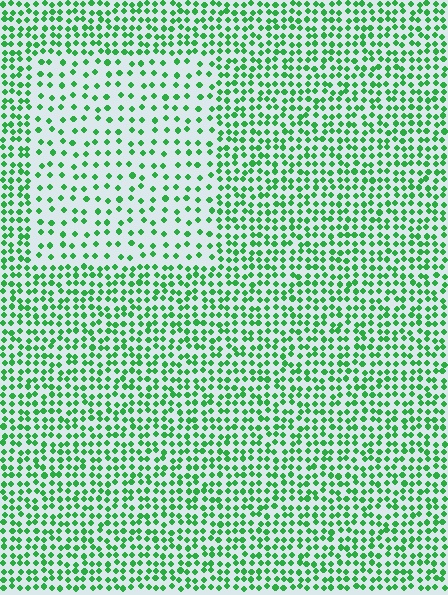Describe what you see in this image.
The image contains small green elements arranged at two different densities. A rectangle-shaped region is visible where the elements are less densely packed than the surrounding area.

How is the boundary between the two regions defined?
The boundary is defined by a change in element density (approximately 2.0x ratio). All elements are the same color, size, and shape.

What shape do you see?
I see a rectangle.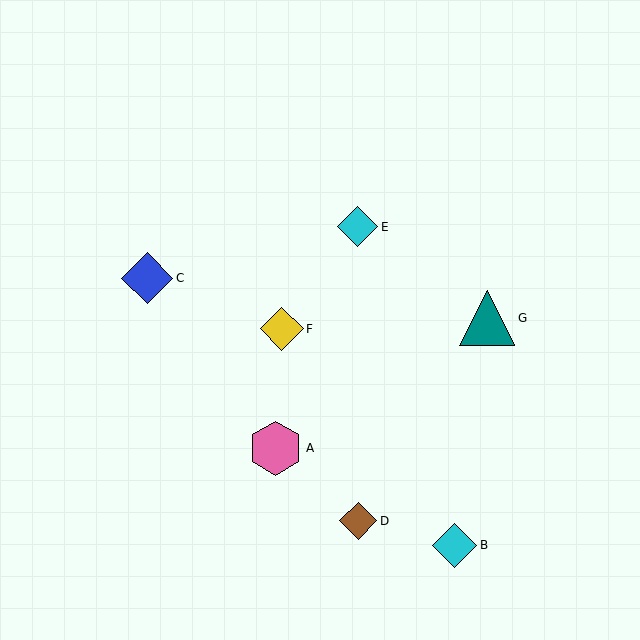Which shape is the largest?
The teal triangle (labeled G) is the largest.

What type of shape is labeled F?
Shape F is a yellow diamond.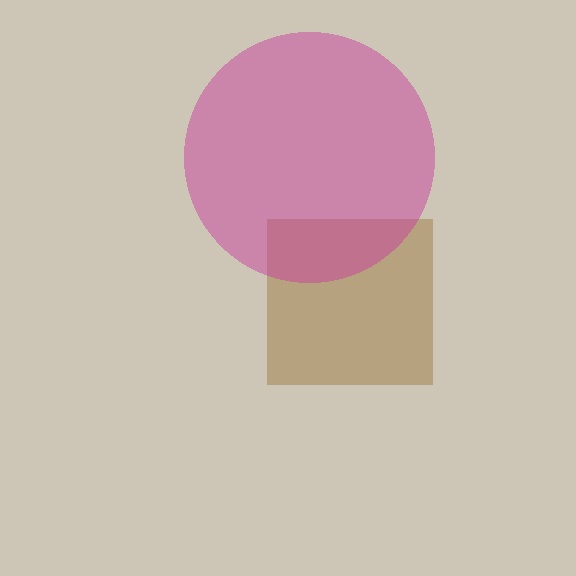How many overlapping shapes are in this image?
There are 2 overlapping shapes in the image.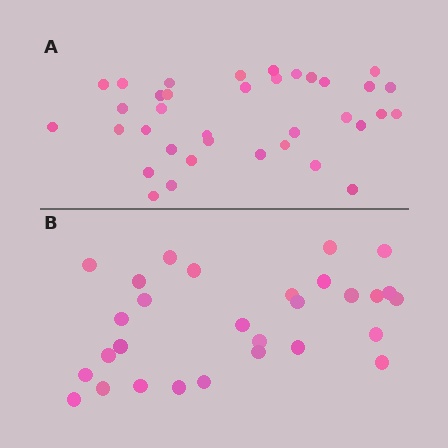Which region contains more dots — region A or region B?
Region A (the top region) has more dots.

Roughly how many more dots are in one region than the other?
Region A has roughly 8 or so more dots than region B.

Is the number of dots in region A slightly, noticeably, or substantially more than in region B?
Region A has only slightly more — the two regions are fairly close. The ratio is roughly 1.2 to 1.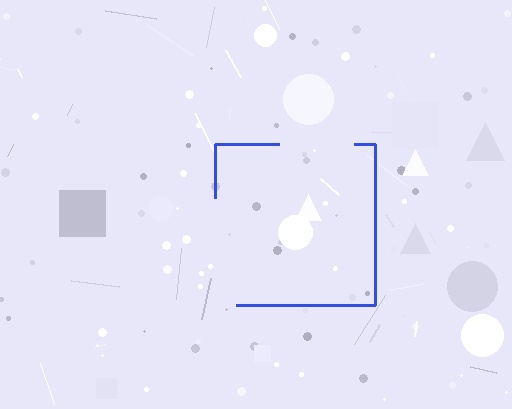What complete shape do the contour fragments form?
The contour fragments form a square.